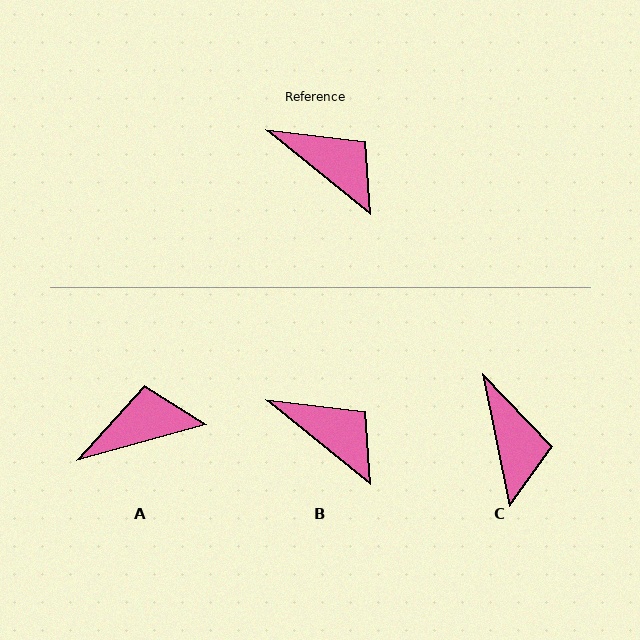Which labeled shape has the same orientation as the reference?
B.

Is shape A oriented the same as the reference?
No, it is off by about 54 degrees.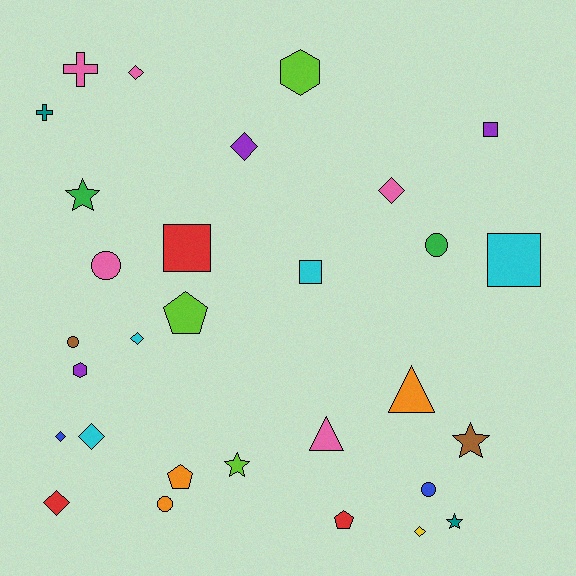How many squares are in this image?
There are 4 squares.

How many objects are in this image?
There are 30 objects.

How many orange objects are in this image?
There are 3 orange objects.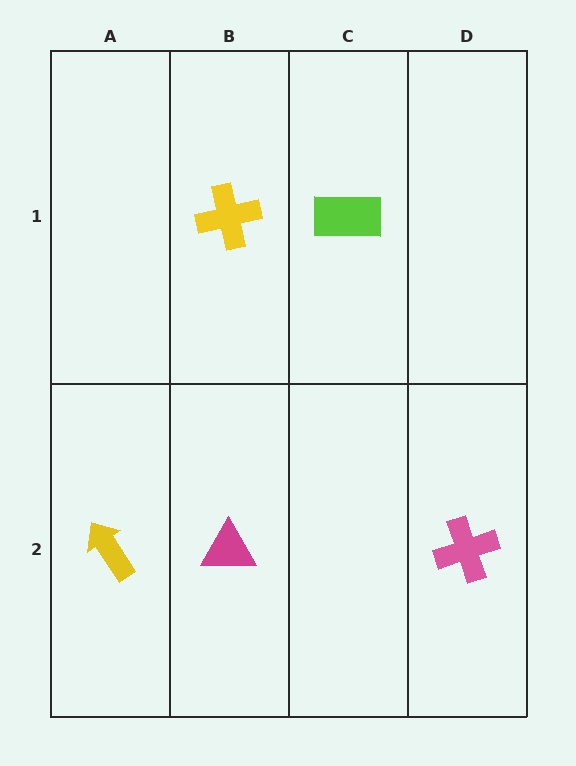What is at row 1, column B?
A yellow cross.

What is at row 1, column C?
A lime rectangle.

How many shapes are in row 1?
2 shapes.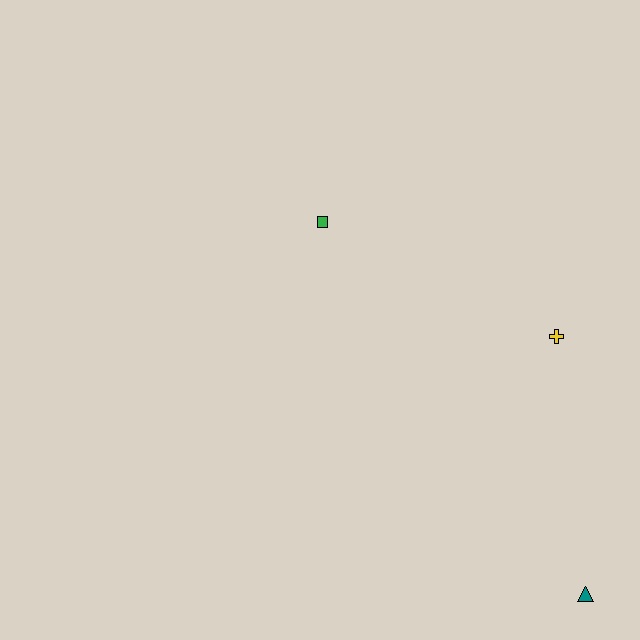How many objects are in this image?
There are 3 objects.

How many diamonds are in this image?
There are no diamonds.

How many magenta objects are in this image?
There are no magenta objects.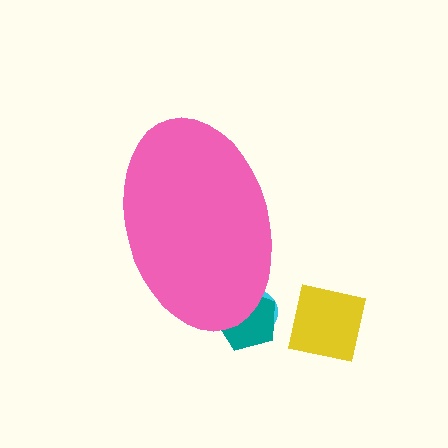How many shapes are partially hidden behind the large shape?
2 shapes are partially hidden.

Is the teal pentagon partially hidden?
Yes, the teal pentagon is partially hidden behind the pink ellipse.